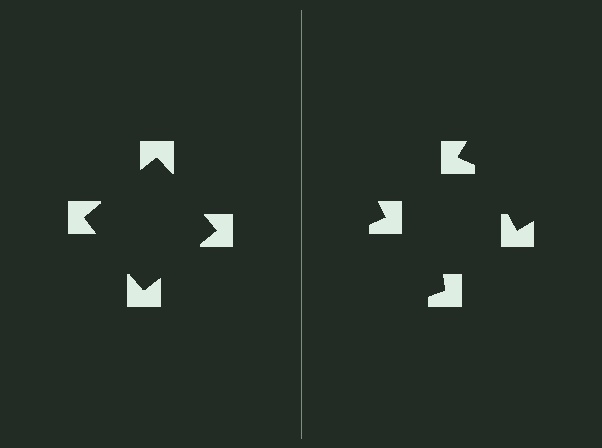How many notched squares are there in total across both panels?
8 — 4 on each side.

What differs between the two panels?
The notched squares are positioned identically on both sides; only the wedge orientations differ. On the left they align to a square; on the right they are misaligned.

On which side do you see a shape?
An illusory square appears on the left side. On the right side the wedge cuts are rotated, so no coherent shape forms.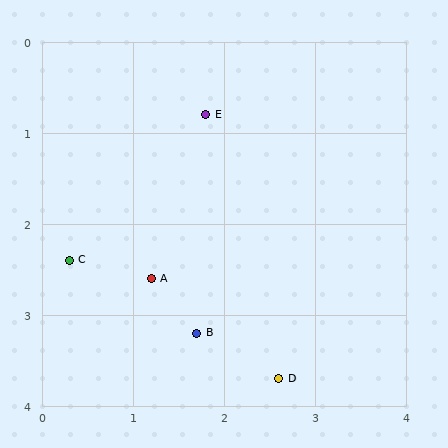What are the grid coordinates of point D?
Point D is at approximately (2.6, 3.7).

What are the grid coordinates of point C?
Point C is at approximately (0.3, 2.4).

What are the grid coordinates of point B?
Point B is at approximately (1.7, 3.2).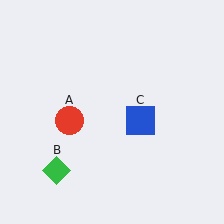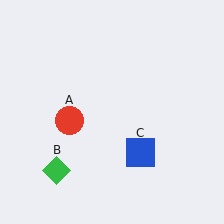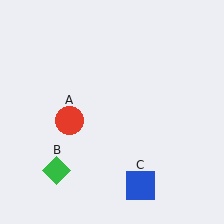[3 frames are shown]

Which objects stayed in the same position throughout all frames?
Red circle (object A) and green diamond (object B) remained stationary.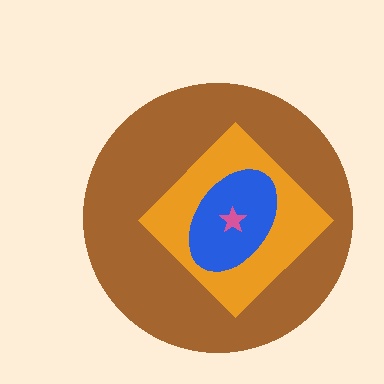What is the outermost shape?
The brown circle.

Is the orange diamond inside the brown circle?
Yes.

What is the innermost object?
The pink star.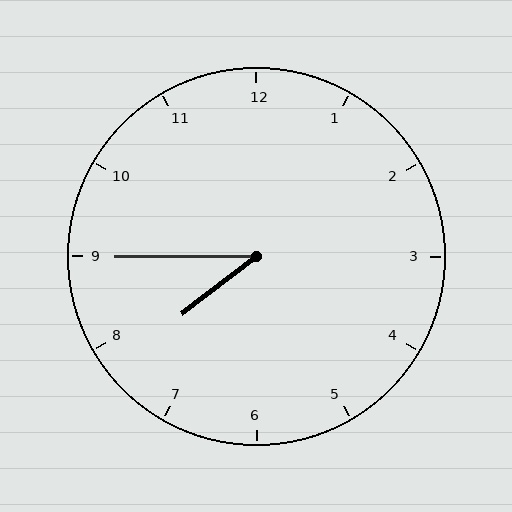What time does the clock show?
7:45.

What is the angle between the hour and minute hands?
Approximately 38 degrees.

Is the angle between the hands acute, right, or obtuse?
It is acute.